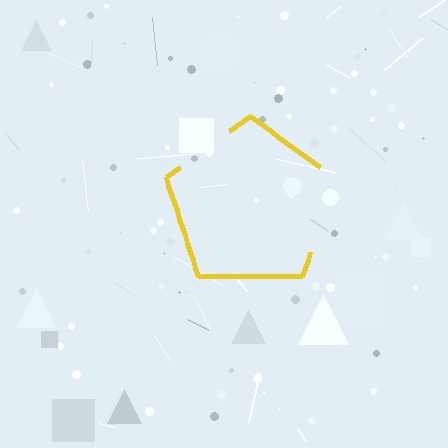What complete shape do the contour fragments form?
The contour fragments form a pentagon.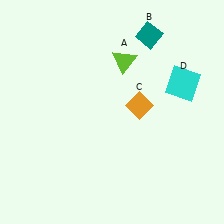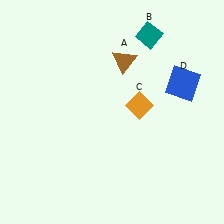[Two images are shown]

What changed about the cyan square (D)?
In Image 1, D is cyan. In Image 2, it changed to blue.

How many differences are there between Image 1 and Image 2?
There are 2 differences between the two images.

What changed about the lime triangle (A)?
In Image 1, A is lime. In Image 2, it changed to brown.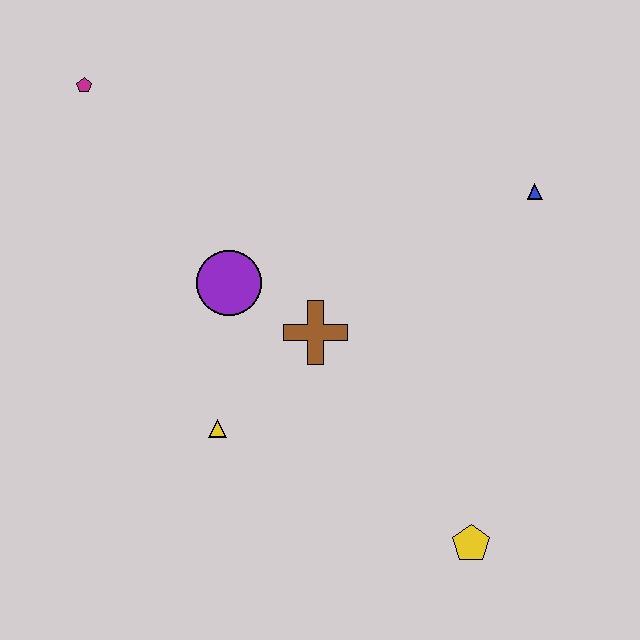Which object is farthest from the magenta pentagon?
The yellow pentagon is farthest from the magenta pentagon.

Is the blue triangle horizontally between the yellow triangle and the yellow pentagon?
No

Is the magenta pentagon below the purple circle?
No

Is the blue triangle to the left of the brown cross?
No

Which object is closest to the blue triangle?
The brown cross is closest to the blue triangle.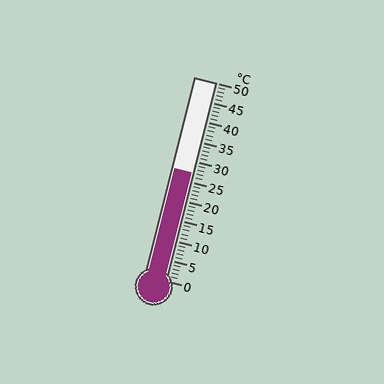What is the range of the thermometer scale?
The thermometer scale ranges from 0°C to 50°C.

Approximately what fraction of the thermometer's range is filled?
The thermometer is filled to approximately 55% of its range.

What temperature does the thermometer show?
The thermometer shows approximately 27°C.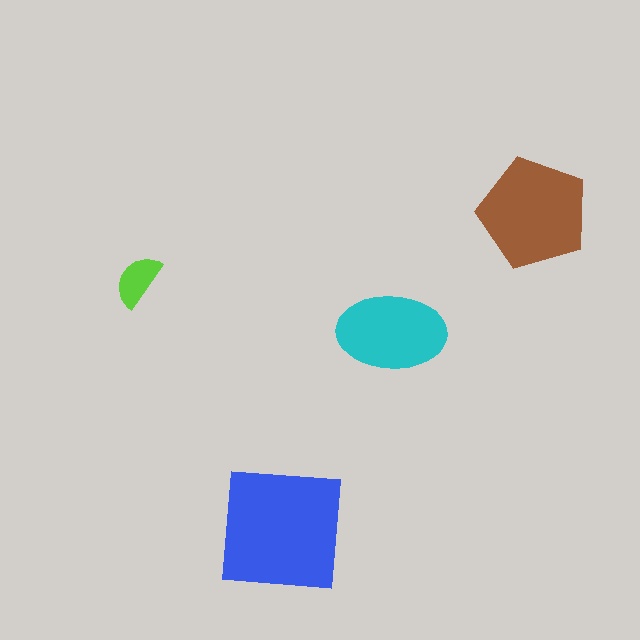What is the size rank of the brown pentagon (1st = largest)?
2nd.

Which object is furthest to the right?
The brown pentagon is rightmost.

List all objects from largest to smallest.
The blue square, the brown pentagon, the cyan ellipse, the lime semicircle.